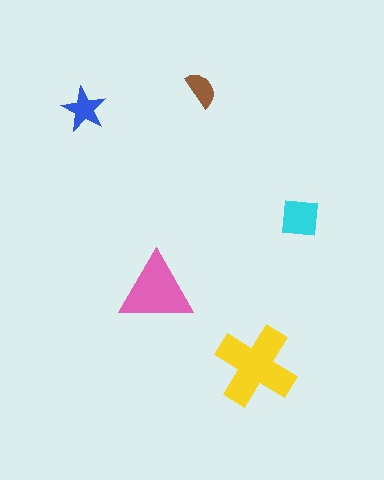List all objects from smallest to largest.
The brown semicircle, the blue star, the cyan square, the pink triangle, the yellow cross.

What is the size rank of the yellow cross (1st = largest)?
1st.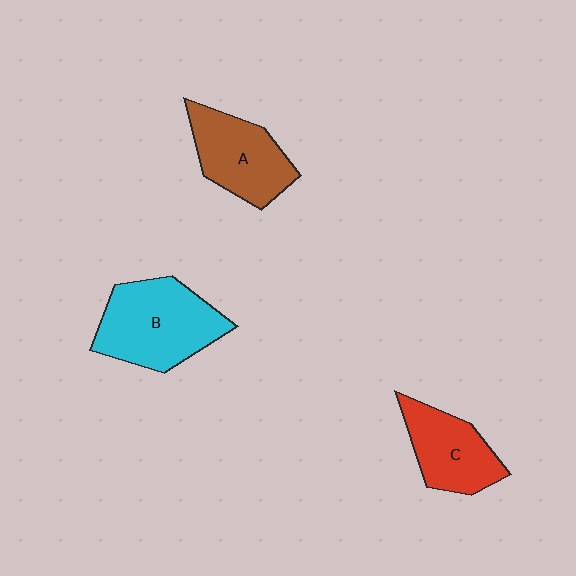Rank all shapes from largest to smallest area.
From largest to smallest: B (cyan), A (brown), C (red).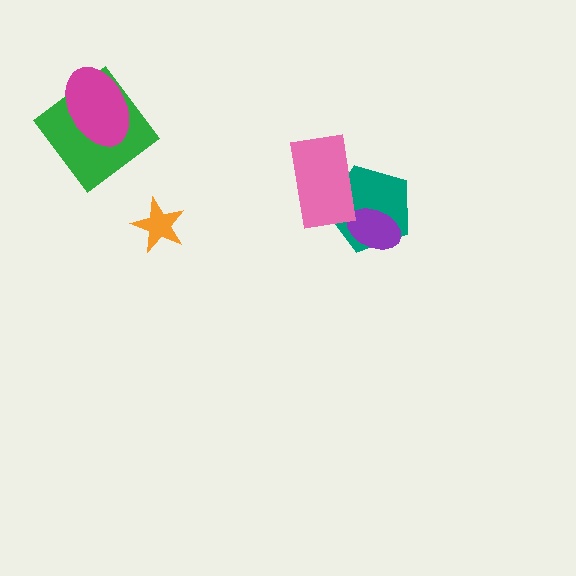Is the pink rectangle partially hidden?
No, no other shape covers it.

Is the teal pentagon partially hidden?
Yes, it is partially covered by another shape.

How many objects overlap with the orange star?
0 objects overlap with the orange star.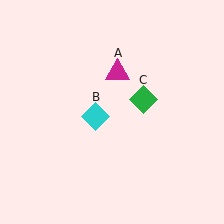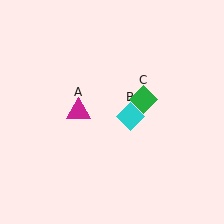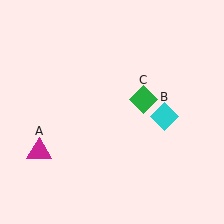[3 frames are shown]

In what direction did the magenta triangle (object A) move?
The magenta triangle (object A) moved down and to the left.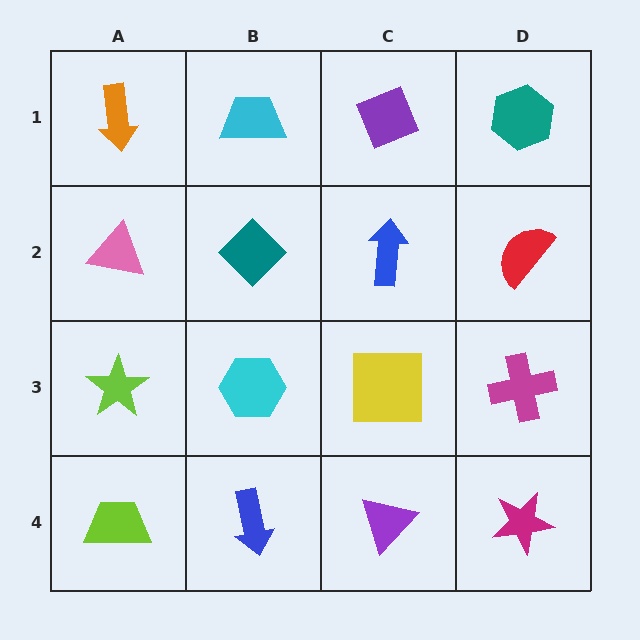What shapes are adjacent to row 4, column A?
A lime star (row 3, column A), a blue arrow (row 4, column B).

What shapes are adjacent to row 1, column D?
A red semicircle (row 2, column D), a purple diamond (row 1, column C).